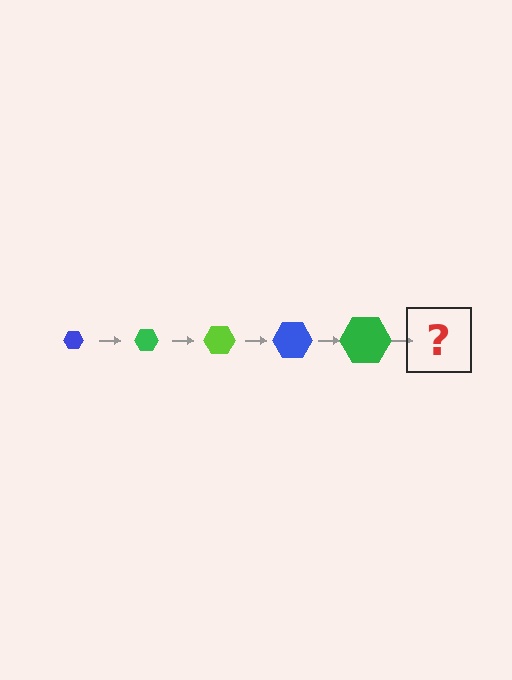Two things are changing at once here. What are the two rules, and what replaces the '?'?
The two rules are that the hexagon grows larger each step and the color cycles through blue, green, and lime. The '?' should be a lime hexagon, larger than the previous one.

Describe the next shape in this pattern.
It should be a lime hexagon, larger than the previous one.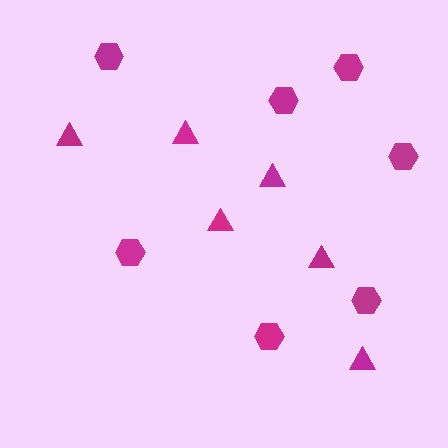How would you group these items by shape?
There are 2 groups: one group of hexagons (7) and one group of triangles (6).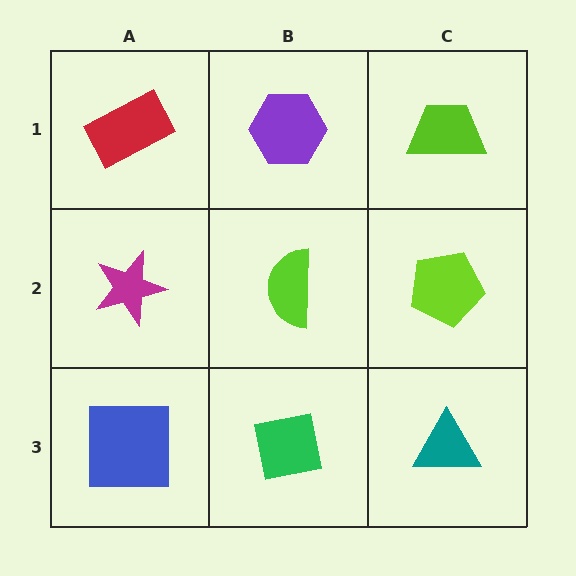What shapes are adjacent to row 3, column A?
A magenta star (row 2, column A), a green square (row 3, column B).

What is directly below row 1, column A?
A magenta star.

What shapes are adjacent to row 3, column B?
A lime semicircle (row 2, column B), a blue square (row 3, column A), a teal triangle (row 3, column C).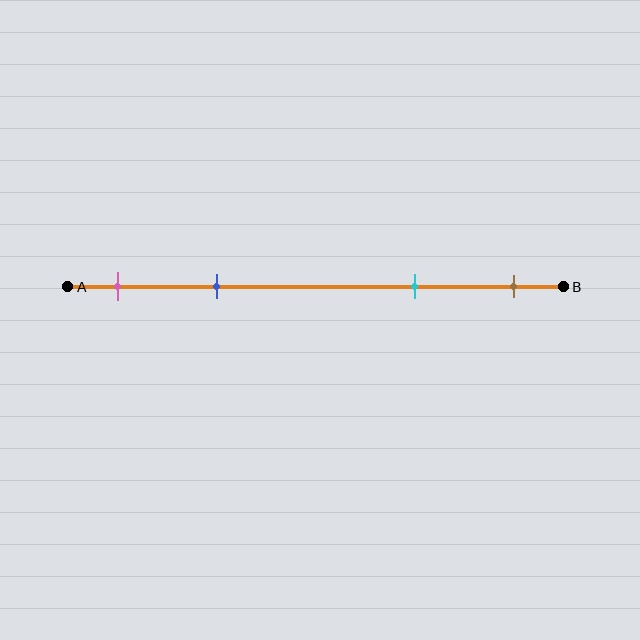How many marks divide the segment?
There are 4 marks dividing the segment.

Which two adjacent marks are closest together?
The pink and blue marks are the closest adjacent pair.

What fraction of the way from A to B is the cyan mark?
The cyan mark is approximately 70% (0.7) of the way from A to B.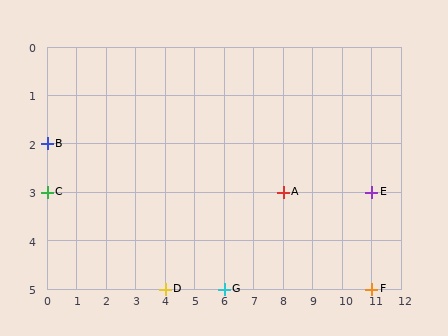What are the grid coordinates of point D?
Point D is at grid coordinates (4, 5).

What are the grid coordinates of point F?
Point F is at grid coordinates (11, 5).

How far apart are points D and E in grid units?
Points D and E are 7 columns and 2 rows apart (about 7.3 grid units diagonally).